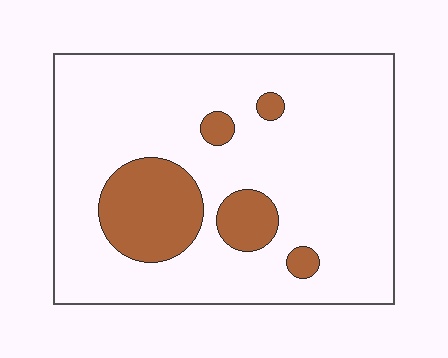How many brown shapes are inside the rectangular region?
5.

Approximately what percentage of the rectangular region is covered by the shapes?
Approximately 15%.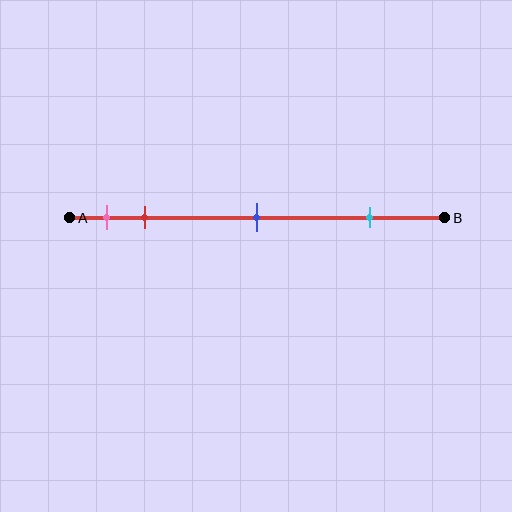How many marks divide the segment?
There are 4 marks dividing the segment.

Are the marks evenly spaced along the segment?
No, the marks are not evenly spaced.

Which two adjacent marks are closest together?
The pink and red marks are the closest adjacent pair.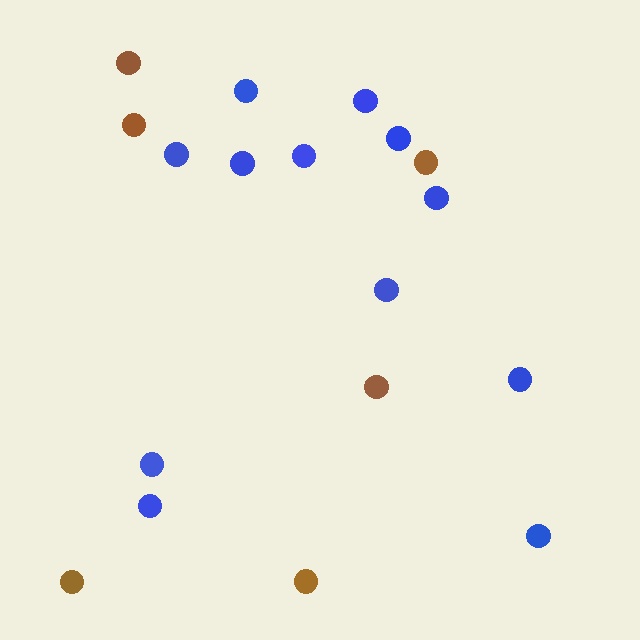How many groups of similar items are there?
There are 2 groups: one group of brown circles (6) and one group of blue circles (12).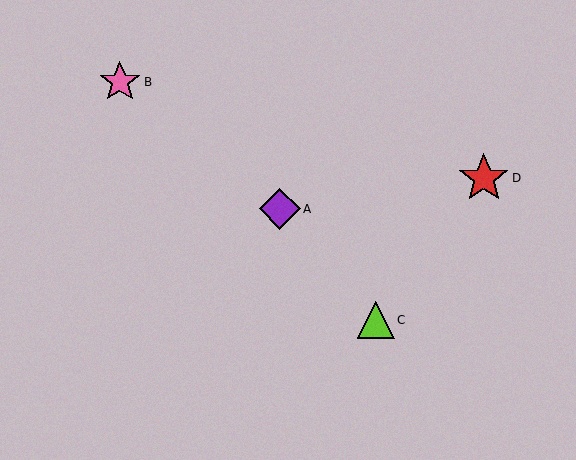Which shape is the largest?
The red star (labeled D) is the largest.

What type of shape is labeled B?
Shape B is a pink star.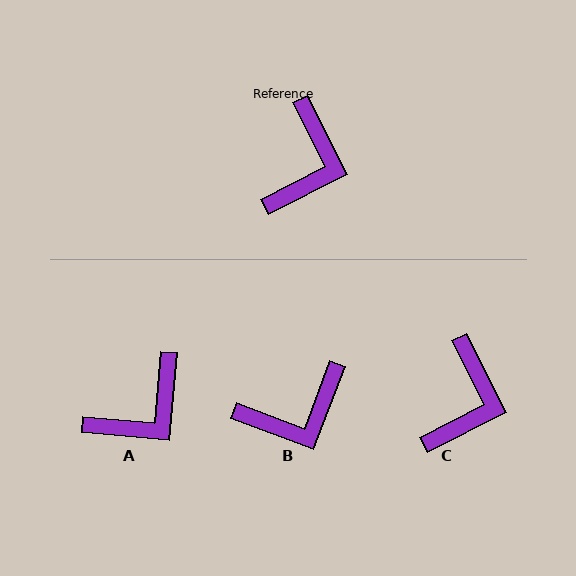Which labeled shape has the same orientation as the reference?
C.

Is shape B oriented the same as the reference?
No, it is off by about 47 degrees.